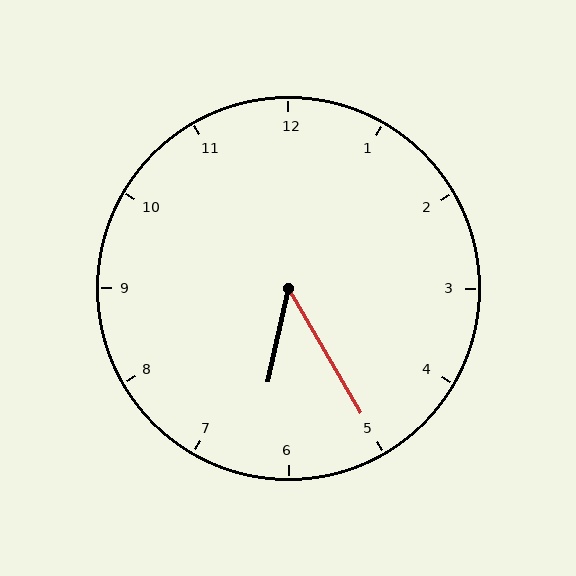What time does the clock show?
6:25.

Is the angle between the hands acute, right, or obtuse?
It is acute.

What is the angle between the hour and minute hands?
Approximately 42 degrees.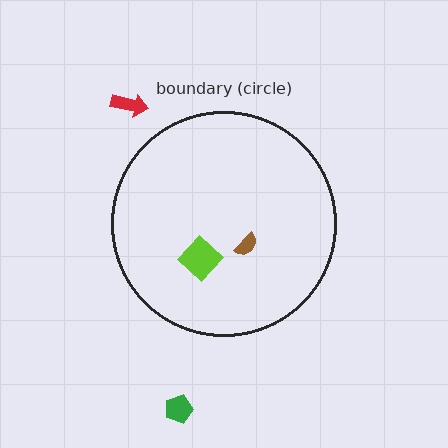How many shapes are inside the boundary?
2 inside, 2 outside.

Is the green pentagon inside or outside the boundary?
Outside.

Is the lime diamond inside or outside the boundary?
Inside.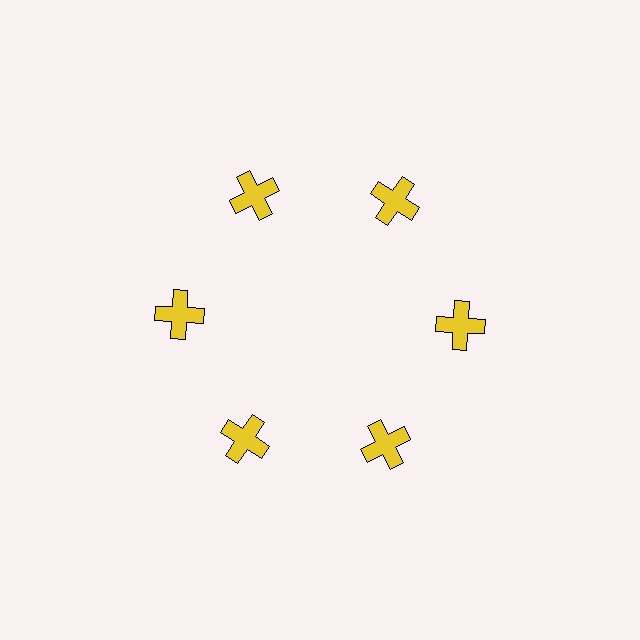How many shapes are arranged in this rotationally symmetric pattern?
There are 6 shapes, arranged in 6 groups of 1.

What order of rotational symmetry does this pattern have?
This pattern has 6-fold rotational symmetry.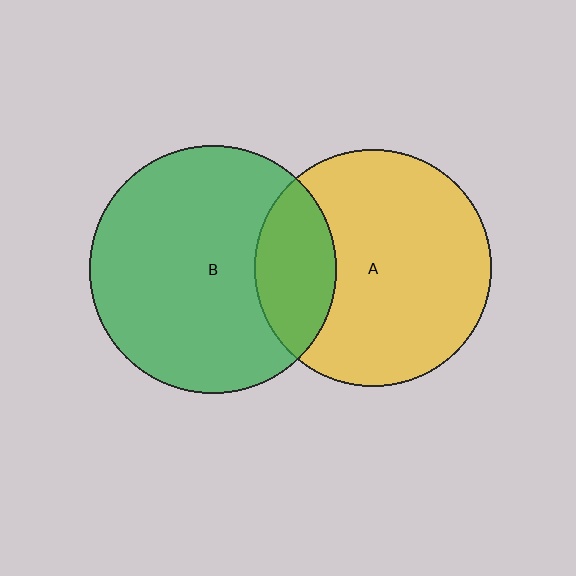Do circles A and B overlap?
Yes.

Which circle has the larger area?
Circle B (green).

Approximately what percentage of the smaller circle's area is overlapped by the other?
Approximately 25%.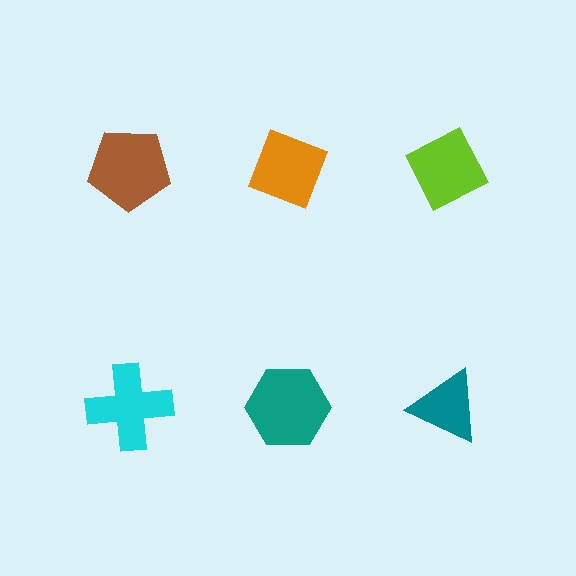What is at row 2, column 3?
A teal triangle.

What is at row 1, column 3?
A lime diamond.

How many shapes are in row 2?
3 shapes.